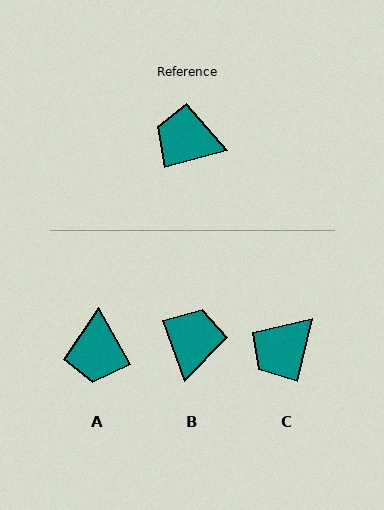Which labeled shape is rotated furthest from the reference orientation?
A, about 104 degrees away.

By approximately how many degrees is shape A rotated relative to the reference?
Approximately 104 degrees counter-clockwise.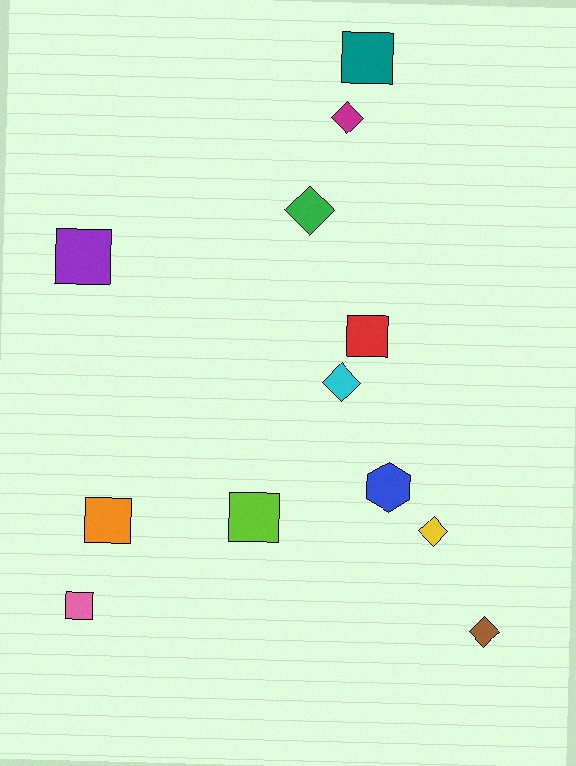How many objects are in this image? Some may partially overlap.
There are 12 objects.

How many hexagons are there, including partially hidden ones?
There is 1 hexagon.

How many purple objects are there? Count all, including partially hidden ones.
There is 1 purple object.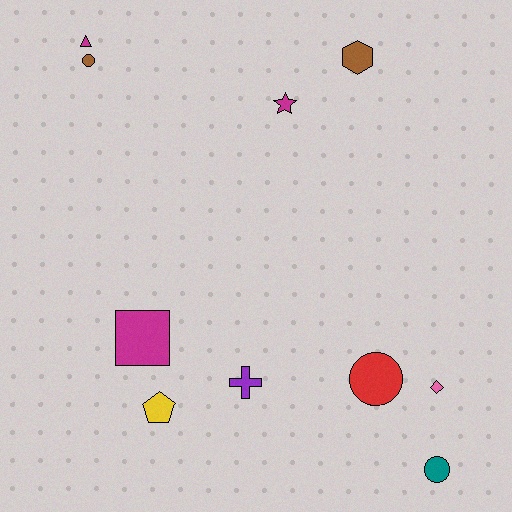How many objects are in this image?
There are 10 objects.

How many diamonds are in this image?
There is 1 diamond.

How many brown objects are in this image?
There are 2 brown objects.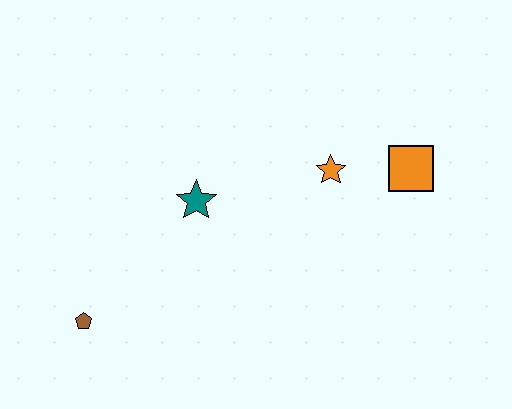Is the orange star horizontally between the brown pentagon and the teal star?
No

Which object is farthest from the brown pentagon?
The orange square is farthest from the brown pentagon.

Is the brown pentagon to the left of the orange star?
Yes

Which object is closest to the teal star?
The orange star is closest to the teal star.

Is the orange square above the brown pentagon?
Yes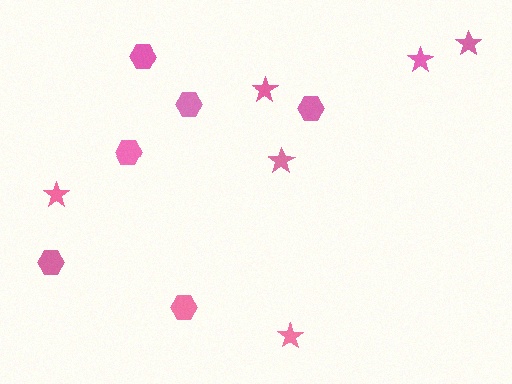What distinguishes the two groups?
There are 2 groups: one group of hexagons (6) and one group of stars (6).